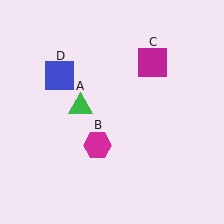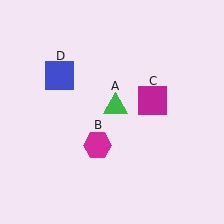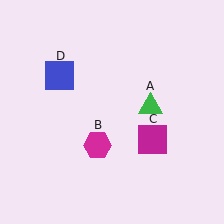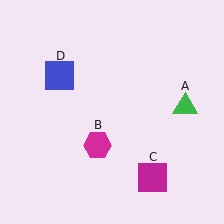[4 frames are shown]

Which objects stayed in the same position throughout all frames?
Magenta hexagon (object B) and blue square (object D) remained stationary.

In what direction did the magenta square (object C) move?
The magenta square (object C) moved down.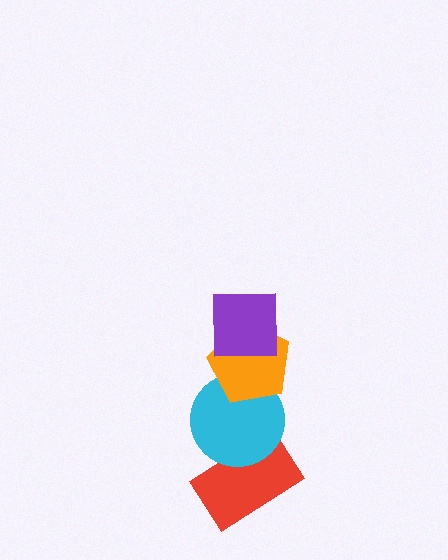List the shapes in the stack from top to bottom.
From top to bottom: the purple square, the orange pentagon, the cyan circle, the red rectangle.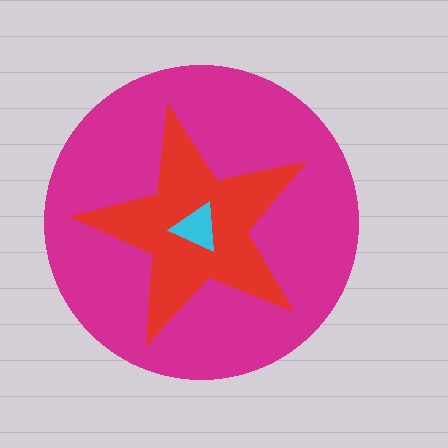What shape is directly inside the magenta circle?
The red star.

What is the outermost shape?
The magenta circle.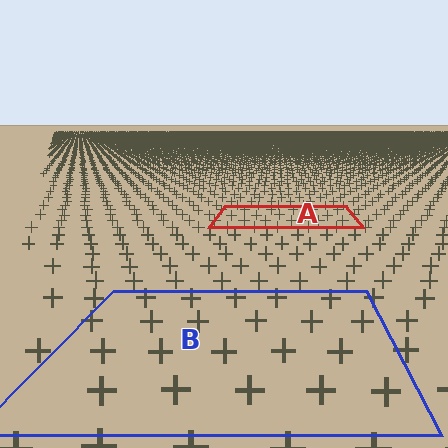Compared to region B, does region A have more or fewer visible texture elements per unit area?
Region A has more texture elements per unit area — they are packed more densely because it is farther away.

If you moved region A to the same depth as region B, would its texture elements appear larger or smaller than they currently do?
They would appear larger. At a closer depth, the same texture elements are projected at a bigger on-screen size.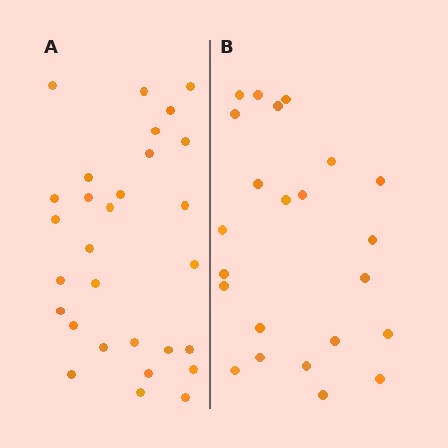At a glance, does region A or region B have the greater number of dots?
Region A (the left region) has more dots.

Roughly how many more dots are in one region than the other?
Region A has about 6 more dots than region B.